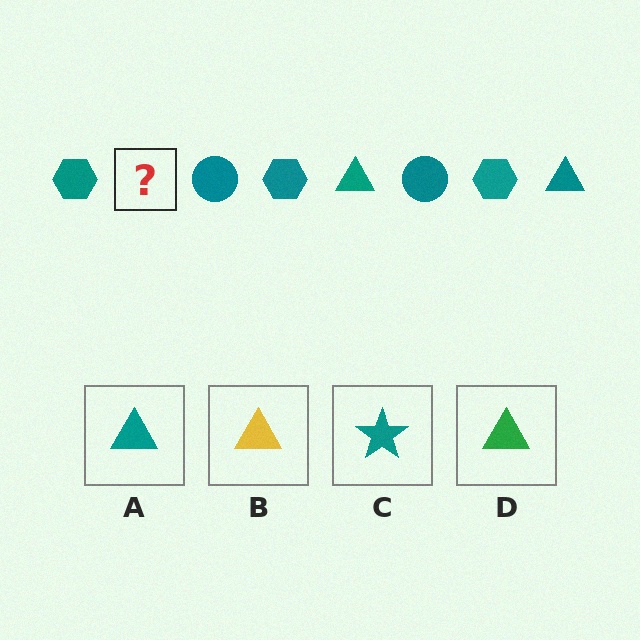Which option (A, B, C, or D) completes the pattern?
A.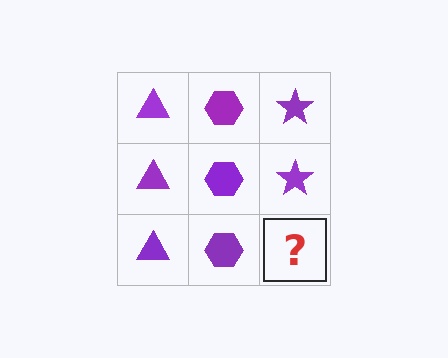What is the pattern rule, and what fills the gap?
The rule is that each column has a consistent shape. The gap should be filled with a purple star.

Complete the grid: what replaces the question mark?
The question mark should be replaced with a purple star.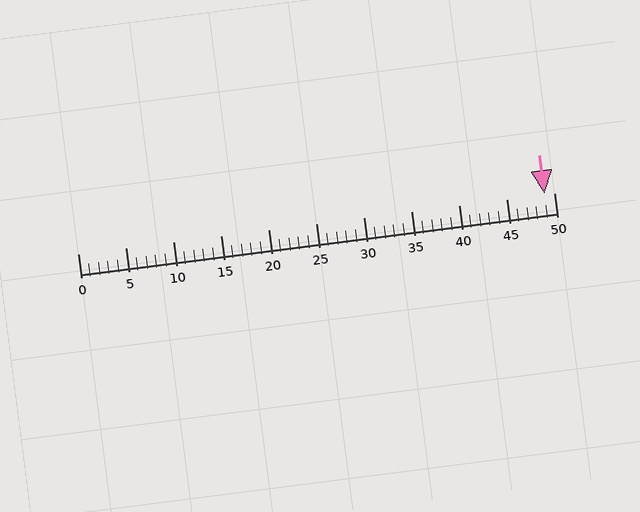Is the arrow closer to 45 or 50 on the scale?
The arrow is closer to 50.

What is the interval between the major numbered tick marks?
The major tick marks are spaced 5 units apart.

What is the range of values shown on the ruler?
The ruler shows values from 0 to 50.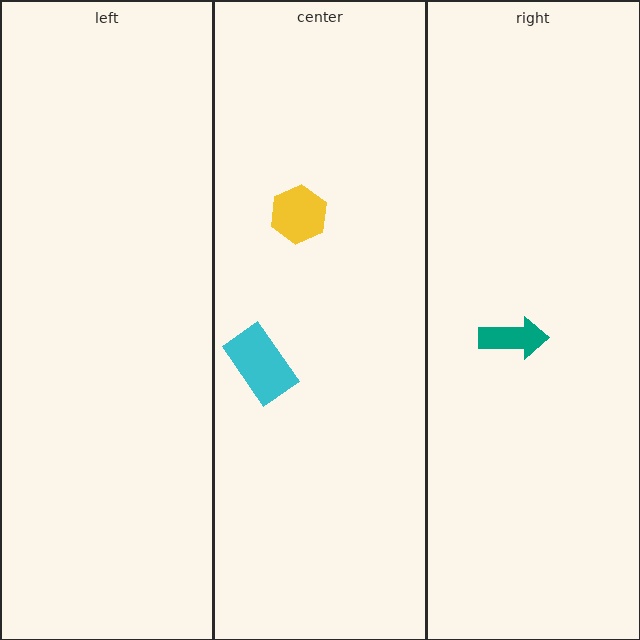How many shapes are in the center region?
2.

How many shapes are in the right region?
1.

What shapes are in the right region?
The teal arrow.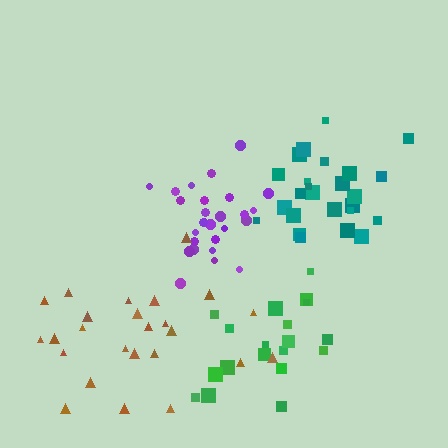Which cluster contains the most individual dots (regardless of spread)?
Purple (27).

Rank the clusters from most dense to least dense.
purple, teal, green, brown.